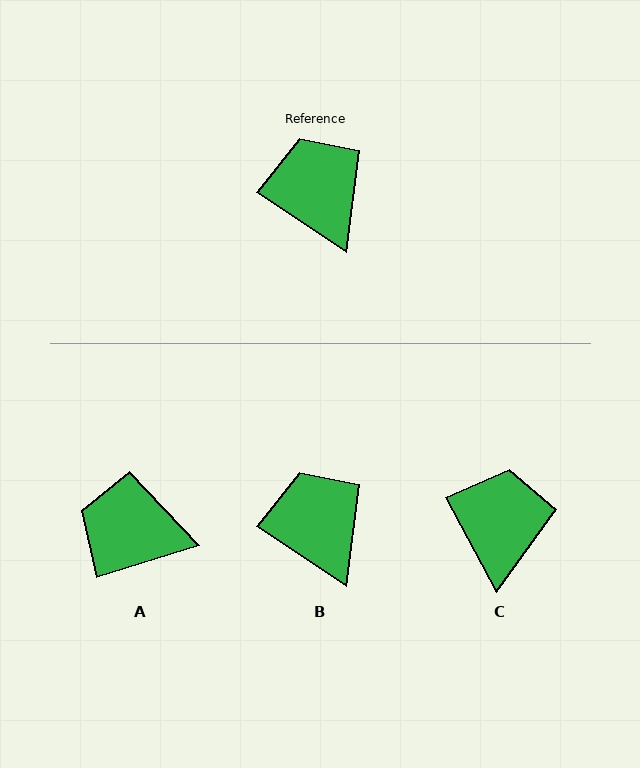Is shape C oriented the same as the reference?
No, it is off by about 28 degrees.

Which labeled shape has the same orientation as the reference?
B.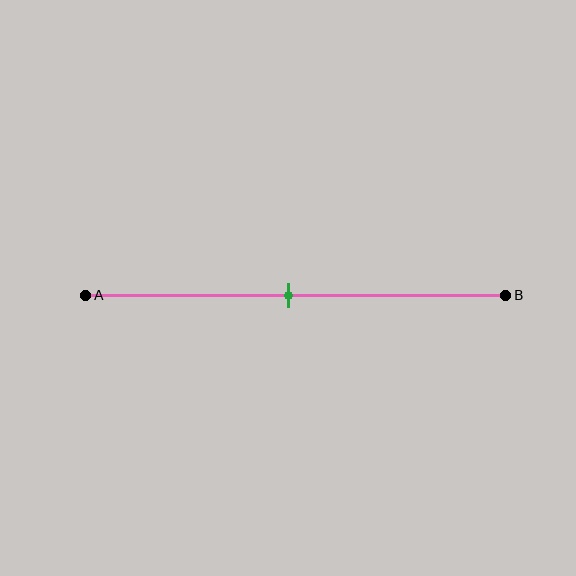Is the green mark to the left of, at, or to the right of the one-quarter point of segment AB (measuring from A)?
The green mark is to the right of the one-quarter point of segment AB.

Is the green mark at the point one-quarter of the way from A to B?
No, the mark is at about 50% from A, not at the 25% one-quarter point.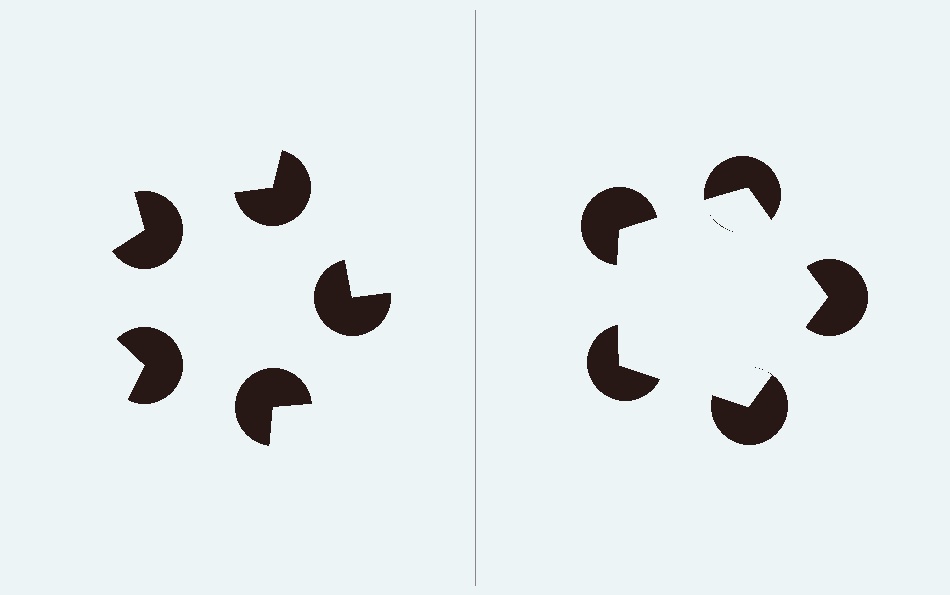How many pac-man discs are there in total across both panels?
10 — 5 on each side.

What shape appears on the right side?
An illusory pentagon.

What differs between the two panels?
The pac-man discs are positioned identically on both sides; only the wedge orientations differ. On the right they align to a pentagon; on the left they are misaligned.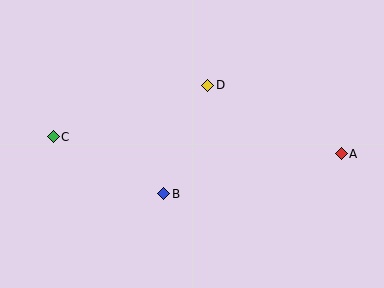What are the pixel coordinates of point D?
Point D is at (208, 85).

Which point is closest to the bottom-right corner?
Point A is closest to the bottom-right corner.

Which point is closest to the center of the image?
Point B at (164, 194) is closest to the center.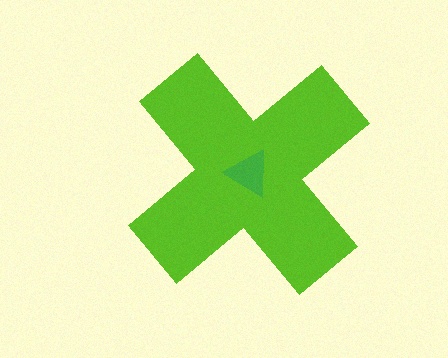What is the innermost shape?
The green triangle.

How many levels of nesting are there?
2.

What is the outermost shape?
The lime cross.